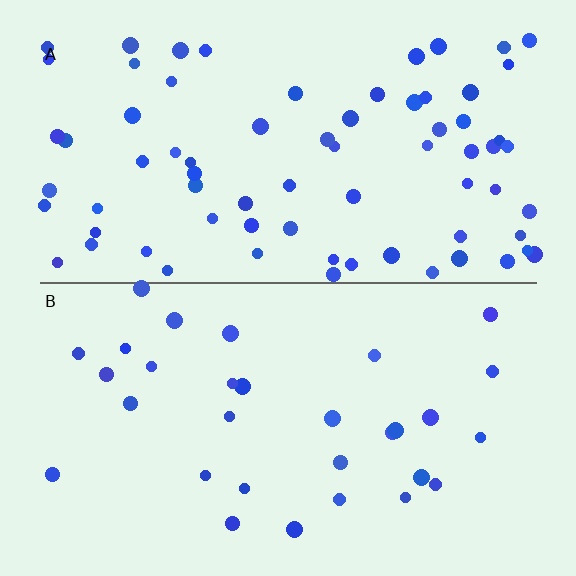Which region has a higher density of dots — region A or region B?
A (the top).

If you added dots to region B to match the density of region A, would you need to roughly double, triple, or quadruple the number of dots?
Approximately double.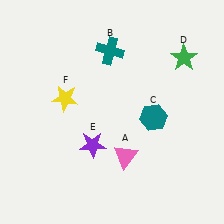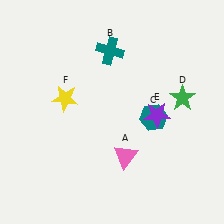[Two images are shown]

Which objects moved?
The objects that moved are: the green star (D), the purple star (E).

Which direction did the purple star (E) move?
The purple star (E) moved right.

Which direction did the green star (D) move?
The green star (D) moved down.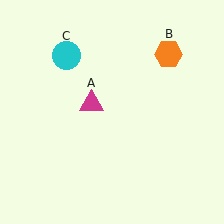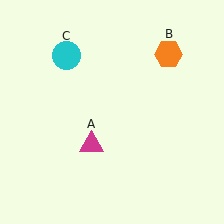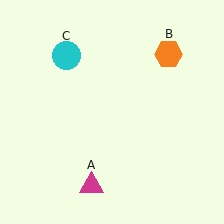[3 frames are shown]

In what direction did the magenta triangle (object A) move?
The magenta triangle (object A) moved down.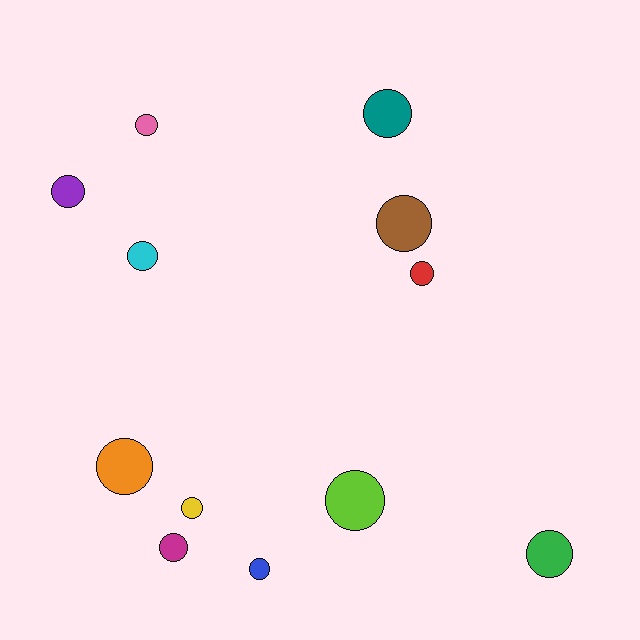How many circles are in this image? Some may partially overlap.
There are 12 circles.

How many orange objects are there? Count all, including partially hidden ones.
There is 1 orange object.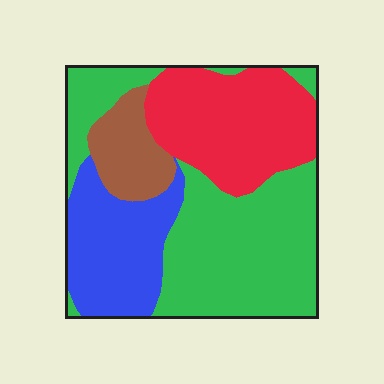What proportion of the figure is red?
Red takes up about one quarter (1/4) of the figure.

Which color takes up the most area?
Green, at roughly 45%.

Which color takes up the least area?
Brown, at roughly 10%.